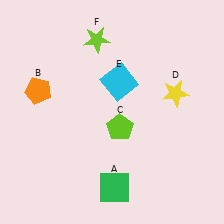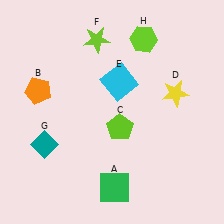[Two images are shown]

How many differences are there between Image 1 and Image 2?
There are 2 differences between the two images.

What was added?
A teal diamond (G), a lime hexagon (H) were added in Image 2.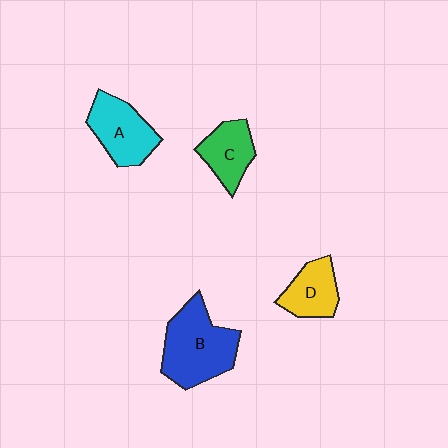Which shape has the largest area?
Shape B (blue).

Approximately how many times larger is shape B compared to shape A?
Approximately 1.4 times.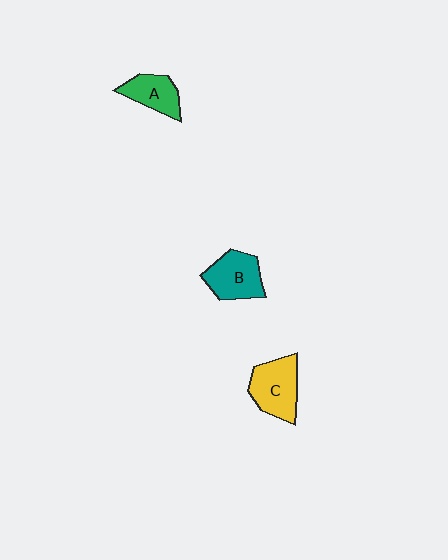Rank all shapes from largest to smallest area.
From largest to smallest: C (yellow), B (teal), A (green).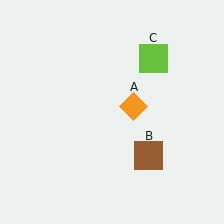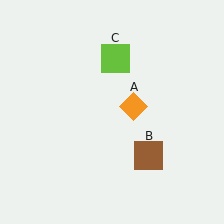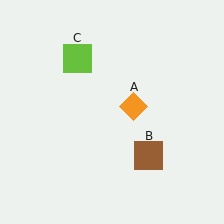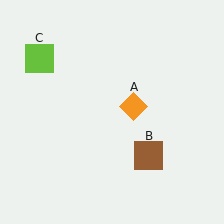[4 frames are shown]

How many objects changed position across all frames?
1 object changed position: lime square (object C).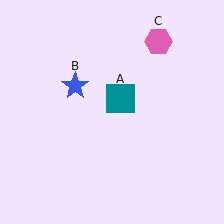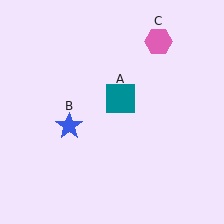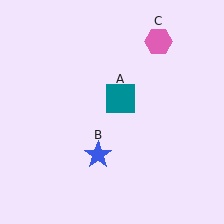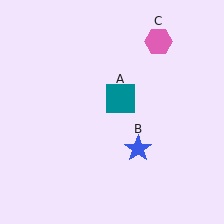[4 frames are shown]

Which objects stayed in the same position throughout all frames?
Teal square (object A) and pink hexagon (object C) remained stationary.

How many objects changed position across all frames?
1 object changed position: blue star (object B).